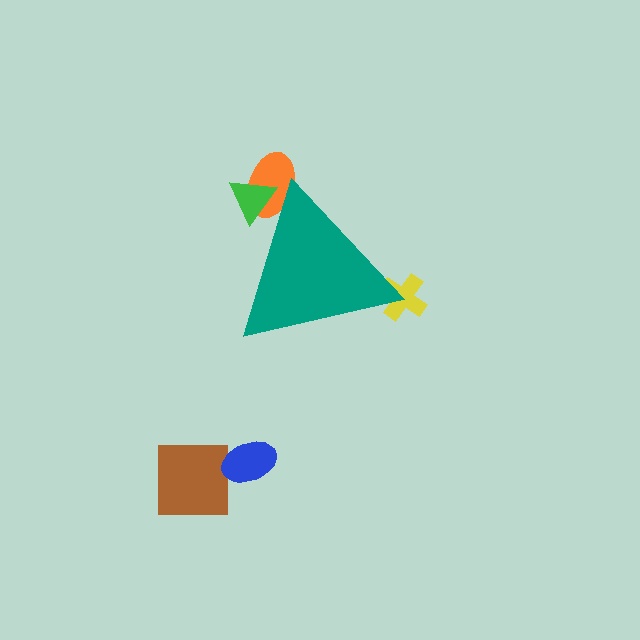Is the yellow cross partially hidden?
Yes, the yellow cross is partially hidden behind the teal triangle.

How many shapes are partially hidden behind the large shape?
3 shapes are partially hidden.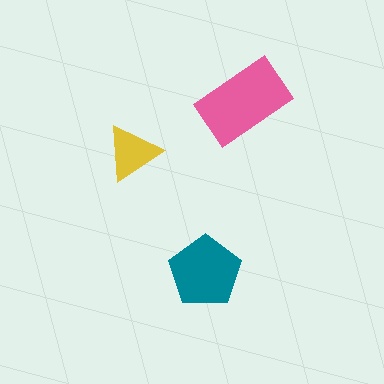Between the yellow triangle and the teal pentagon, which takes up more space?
The teal pentagon.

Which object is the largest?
The pink rectangle.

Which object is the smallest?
The yellow triangle.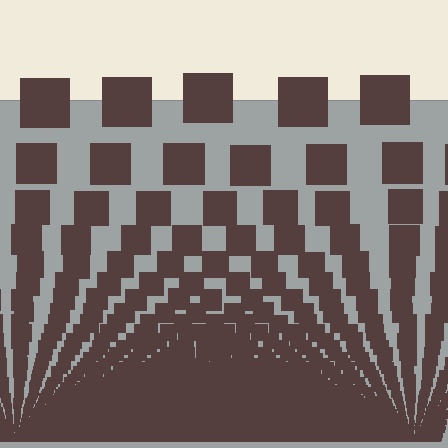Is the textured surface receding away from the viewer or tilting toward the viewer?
The surface appears to tilt toward the viewer. Texture elements get larger and sparser toward the top.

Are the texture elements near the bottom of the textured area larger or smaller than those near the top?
Smaller. The gradient is inverted — elements near the bottom are smaller and denser.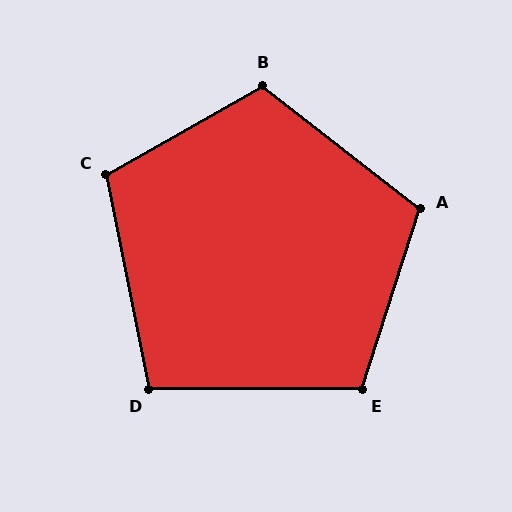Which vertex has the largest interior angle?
B, at approximately 112 degrees.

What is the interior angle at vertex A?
Approximately 110 degrees (obtuse).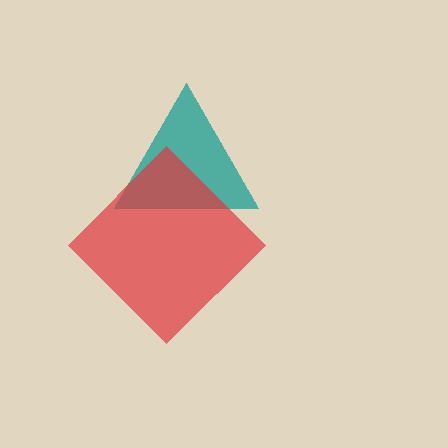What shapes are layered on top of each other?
The layered shapes are: a teal triangle, a red diamond.